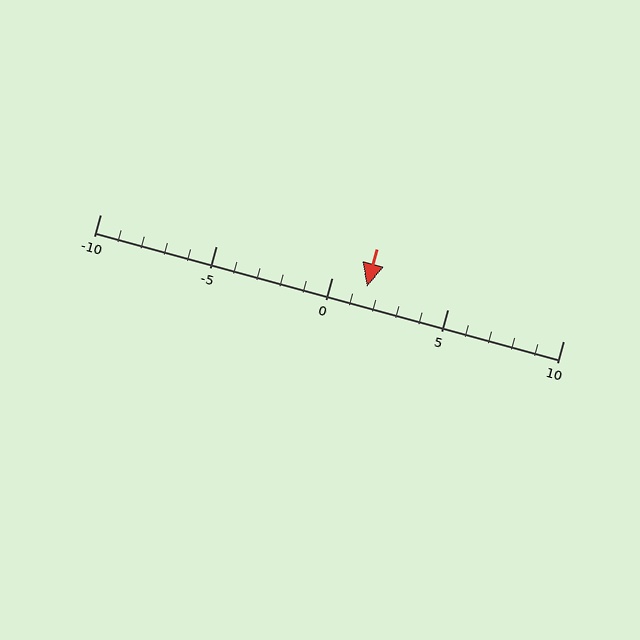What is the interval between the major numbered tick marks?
The major tick marks are spaced 5 units apart.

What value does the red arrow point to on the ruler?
The red arrow points to approximately 2.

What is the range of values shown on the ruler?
The ruler shows values from -10 to 10.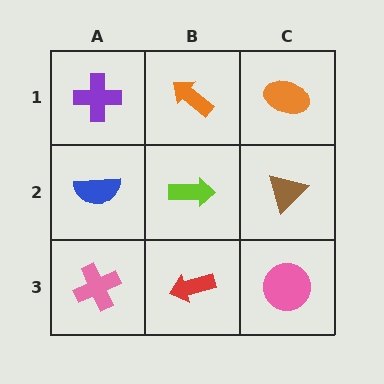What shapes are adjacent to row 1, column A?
A blue semicircle (row 2, column A), an orange arrow (row 1, column B).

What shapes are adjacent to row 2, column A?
A purple cross (row 1, column A), a pink cross (row 3, column A), a lime arrow (row 2, column B).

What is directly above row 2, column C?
An orange ellipse.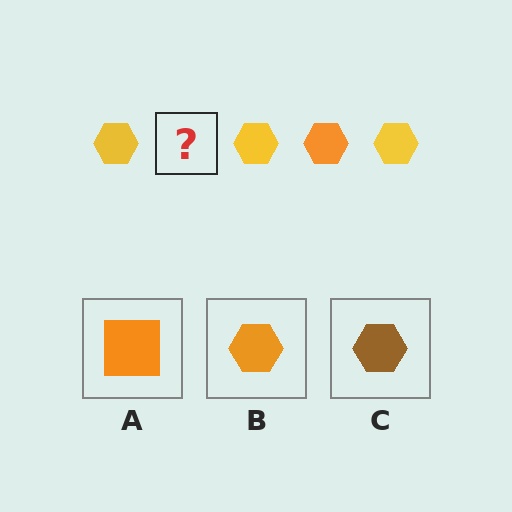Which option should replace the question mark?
Option B.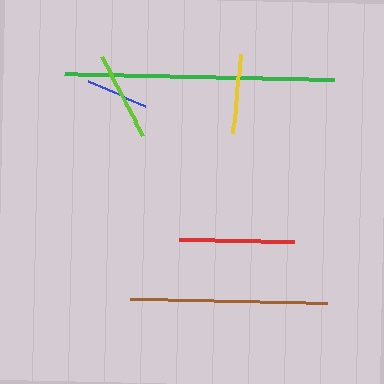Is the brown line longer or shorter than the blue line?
The brown line is longer than the blue line.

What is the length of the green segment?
The green segment is approximately 270 pixels long.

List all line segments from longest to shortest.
From longest to shortest: green, brown, red, lime, yellow, blue.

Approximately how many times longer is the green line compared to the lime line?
The green line is approximately 3.0 times the length of the lime line.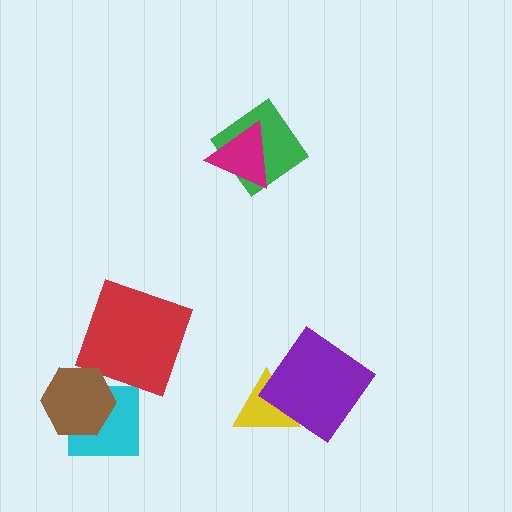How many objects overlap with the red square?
0 objects overlap with the red square.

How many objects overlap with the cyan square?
1 object overlaps with the cyan square.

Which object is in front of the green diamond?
The magenta triangle is in front of the green diamond.